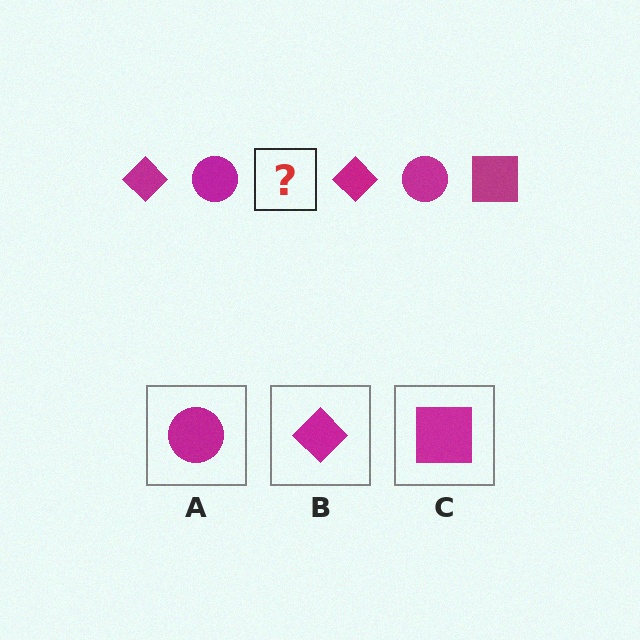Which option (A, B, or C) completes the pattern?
C.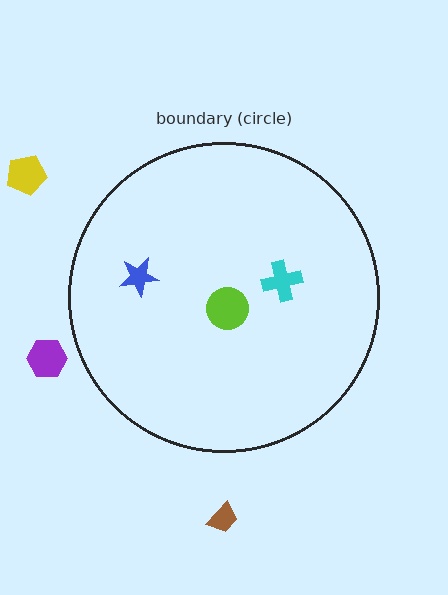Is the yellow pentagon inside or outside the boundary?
Outside.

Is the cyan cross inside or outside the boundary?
Inside.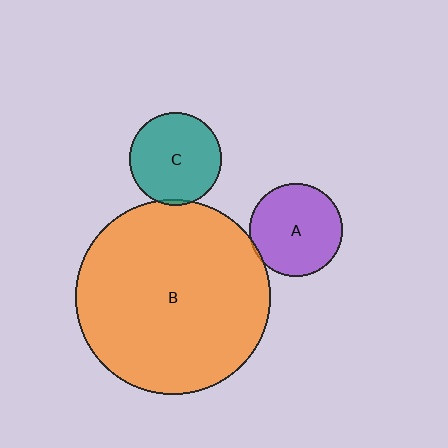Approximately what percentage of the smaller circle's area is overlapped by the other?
Approximately 5%.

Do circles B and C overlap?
Yes.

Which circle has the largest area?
Circle B (orange).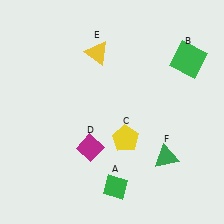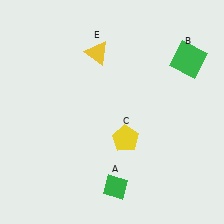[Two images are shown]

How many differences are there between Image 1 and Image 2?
There are 2 differences between the two images.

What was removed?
The green triangle (F), the magenta diamond (D) were removed in Image 2.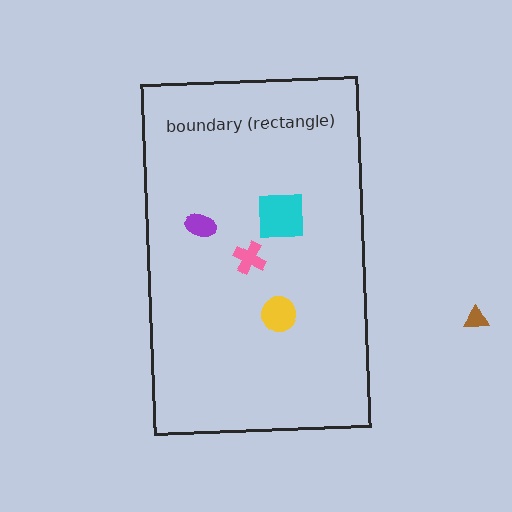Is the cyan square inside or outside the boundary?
Inside.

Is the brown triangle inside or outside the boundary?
Outside.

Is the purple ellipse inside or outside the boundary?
Inside.